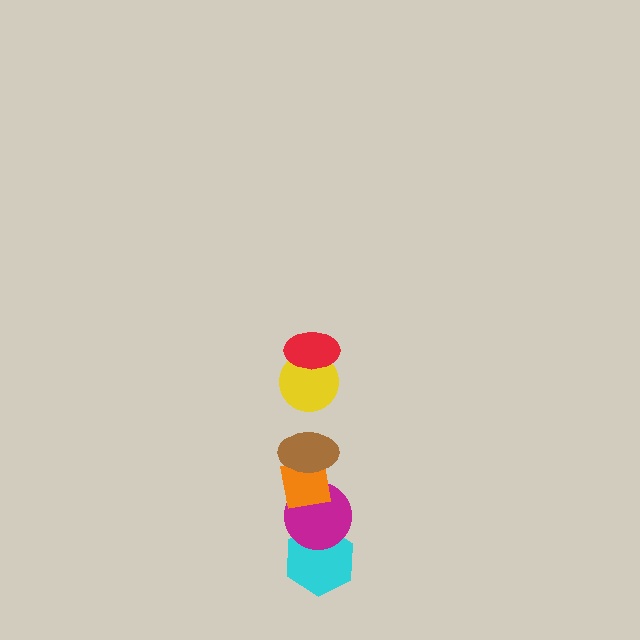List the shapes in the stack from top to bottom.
From top to bottom: the red ellipse, the yellow circle, the brown ellipse, the orange square, the magenta circle, the cyan hexagon.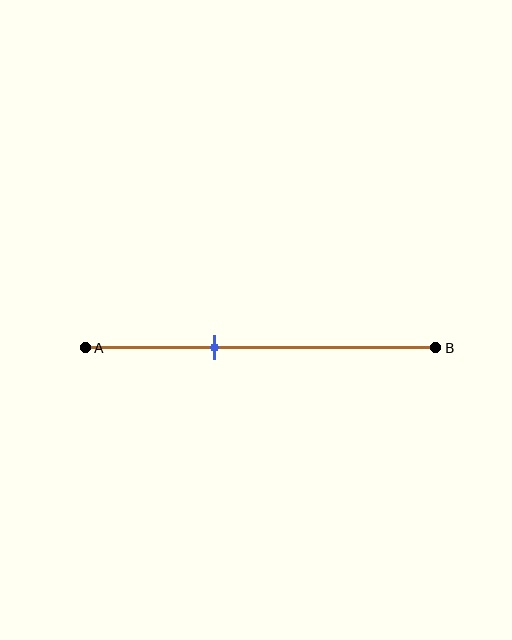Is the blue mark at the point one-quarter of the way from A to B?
No, the mark is at about 35% from A, not at the 25% one-quarter point.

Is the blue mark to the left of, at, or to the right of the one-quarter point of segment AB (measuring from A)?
The blue mark is to the right of the one-quarter point of segment AB.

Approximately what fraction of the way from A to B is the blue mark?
The blue mark is approximately 35% of the way from A to B.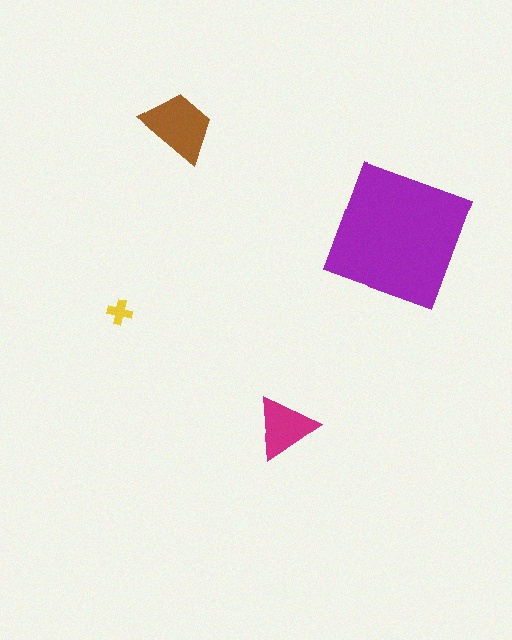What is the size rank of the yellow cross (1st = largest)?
4th.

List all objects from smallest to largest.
The yellow cross, the magenta triangle, the brown trapezoid, the purple square.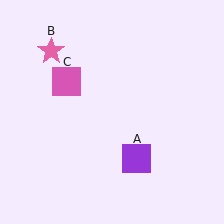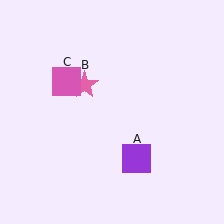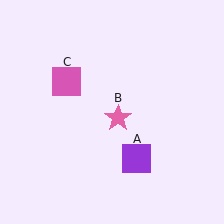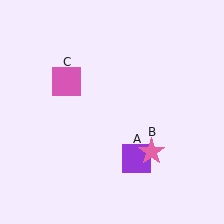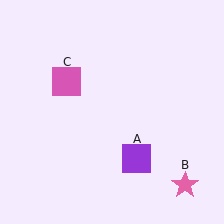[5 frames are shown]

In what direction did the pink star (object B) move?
The pink star (object B) moved down and to the right.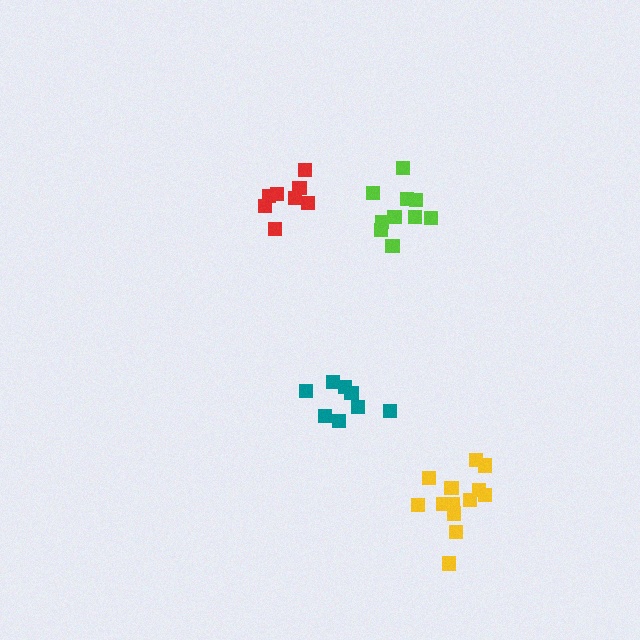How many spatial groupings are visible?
There are 4 spatial groupings.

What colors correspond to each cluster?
The clusters are colored: yellow, lime, teal, red.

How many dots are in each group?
Group 1: 13 dots, Group 2: 10 dots, Group 3: 8 dots, Group 4: 8 dots (39 total).